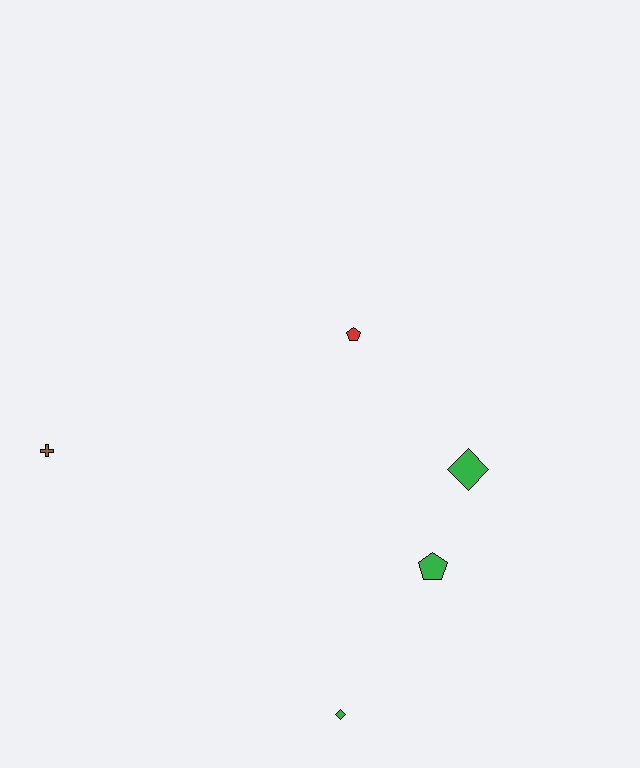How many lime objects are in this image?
There are no lime objects.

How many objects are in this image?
There are 5 objects.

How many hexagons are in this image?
There are no hexagons.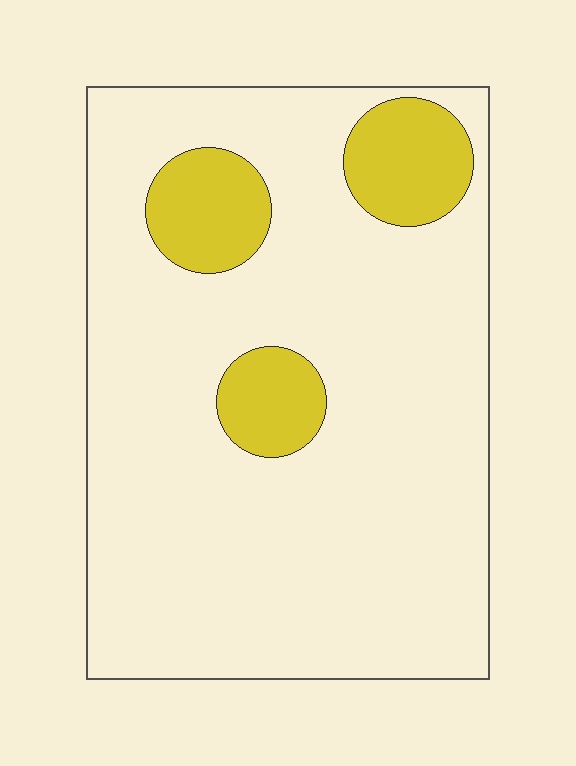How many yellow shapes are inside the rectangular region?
3.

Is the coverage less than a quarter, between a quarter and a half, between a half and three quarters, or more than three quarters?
Less than a quarter.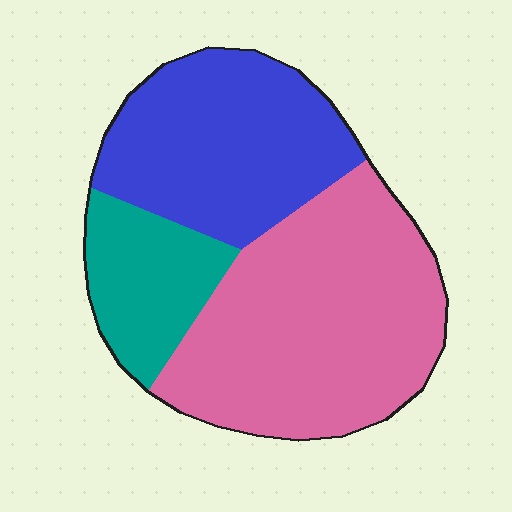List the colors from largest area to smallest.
From largest to smallest: pink, blue, teal.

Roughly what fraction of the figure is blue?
Blue covers 34% of the figure.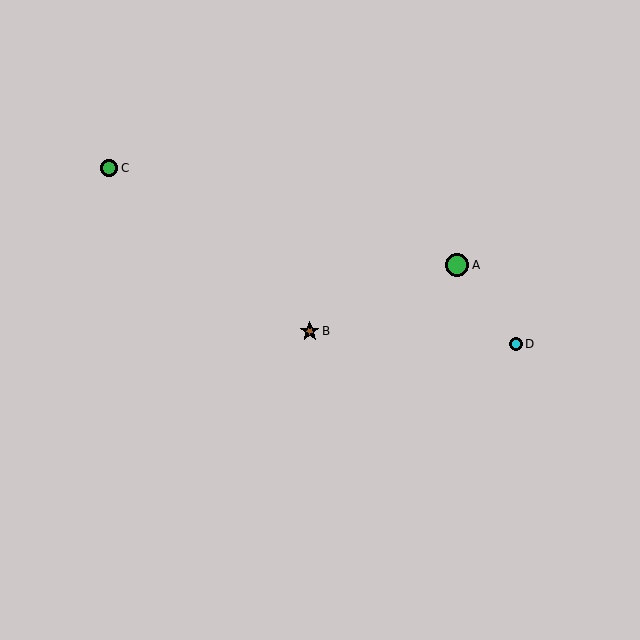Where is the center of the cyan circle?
The center of the cyan circle is at (516, 344).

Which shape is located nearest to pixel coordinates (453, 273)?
The green circle (labeled A) at (457, 265) is nearest to that location.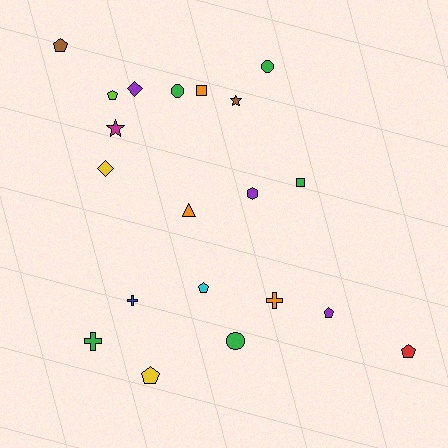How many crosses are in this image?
There are 3 crosses.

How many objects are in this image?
There are 20 objects.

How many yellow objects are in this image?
There are 2 yellow objects.